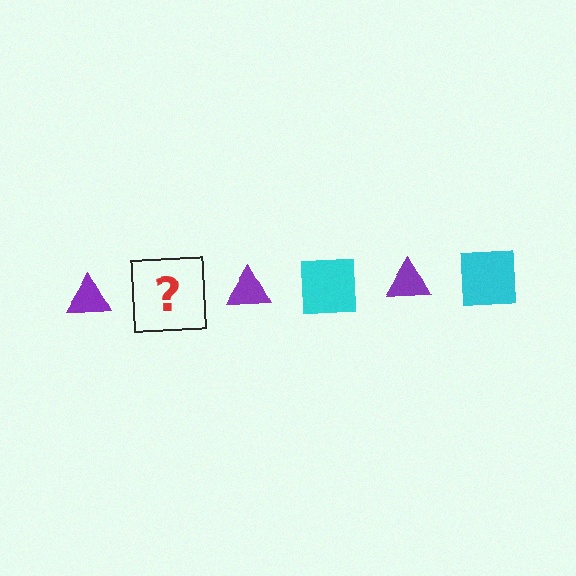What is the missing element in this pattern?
The missing element is a cyan square.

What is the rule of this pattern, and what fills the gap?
The rule is that the pattern alternates between purple triangle and cyan square. The gap should be filled with a cyan square.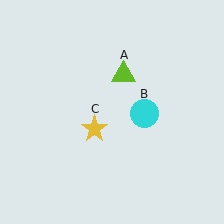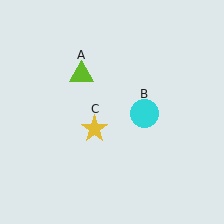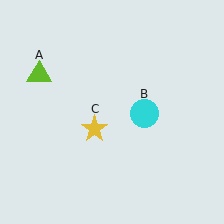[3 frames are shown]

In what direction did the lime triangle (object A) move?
The lime triangle (object A) moved left.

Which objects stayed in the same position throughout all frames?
Cyan circle (object B) and yellow star (object C) remained stationary.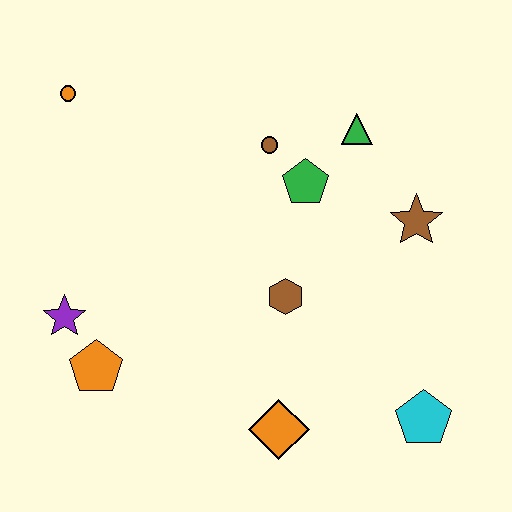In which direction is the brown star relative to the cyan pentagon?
The brown star is above the cyan pentagon.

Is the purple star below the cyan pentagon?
No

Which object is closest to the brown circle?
The green pentagon is closest to the brown circle.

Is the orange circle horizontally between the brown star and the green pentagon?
No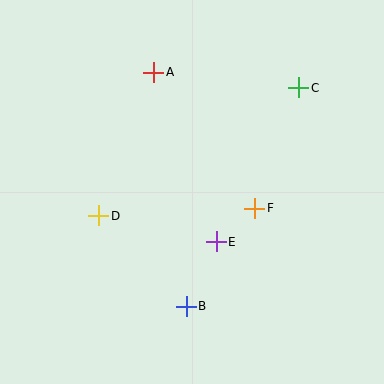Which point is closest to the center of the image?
Point E at (216, 242) is closest to the center.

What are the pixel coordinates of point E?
Point E is at (216, 242).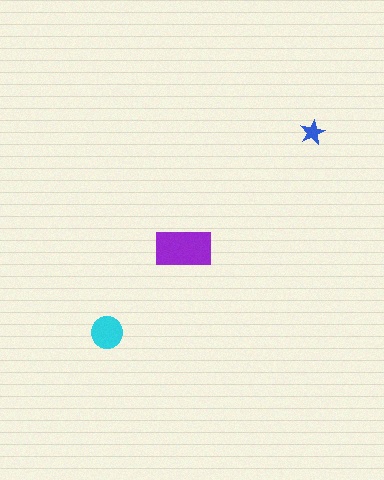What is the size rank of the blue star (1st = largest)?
3rd.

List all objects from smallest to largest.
The blue star, the cyan circle, the purple rectangle.